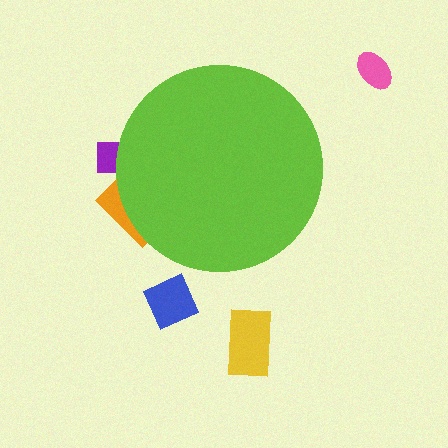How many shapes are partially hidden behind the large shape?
2 shapes are partially hidden.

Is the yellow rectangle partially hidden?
No, the yellow rectangle is fully visible.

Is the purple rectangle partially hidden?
Yes, the purple rectangle is partially hidden behind the lime circle.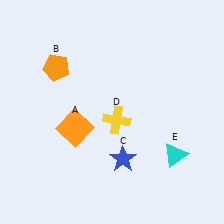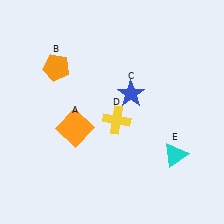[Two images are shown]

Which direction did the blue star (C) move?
The blue star (C) moved up.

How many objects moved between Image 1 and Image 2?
1 object moved between the two images.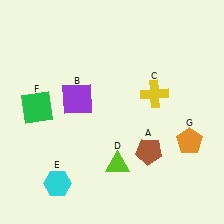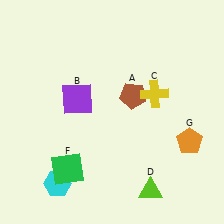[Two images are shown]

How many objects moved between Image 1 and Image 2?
3 objects moved between the two images.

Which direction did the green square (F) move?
The green square (F) moved down.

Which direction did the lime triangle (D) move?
The lime triangle (D) moved right.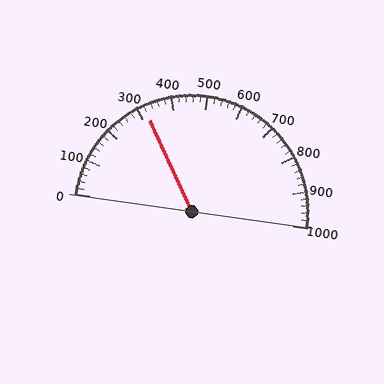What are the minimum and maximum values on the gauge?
The gauge ranges from 0 to 1000.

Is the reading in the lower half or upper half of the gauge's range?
The reading is in the lower half of the range (0 to 1000).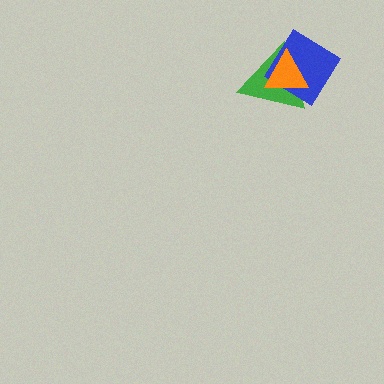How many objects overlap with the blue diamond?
2 objects overlap with the blue diamond.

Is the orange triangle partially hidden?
No, no other shape covers it.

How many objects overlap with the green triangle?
2 objects overlap with the green triangle.